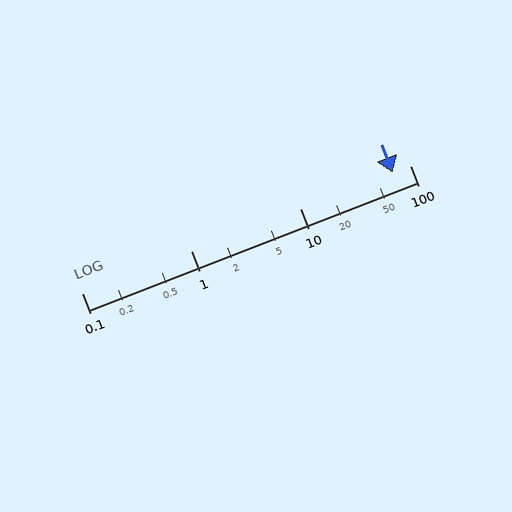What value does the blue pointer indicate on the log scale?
The pointer indicates approximately 69.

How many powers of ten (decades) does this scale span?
The scale spans 3 decades, from 0.1 to 100.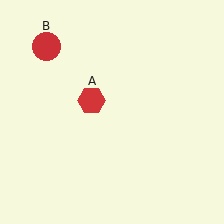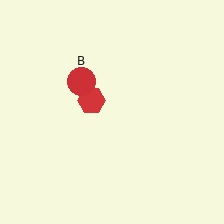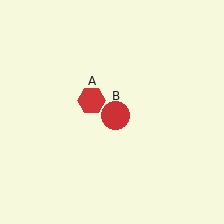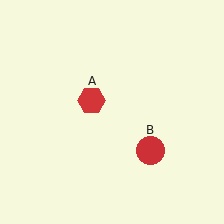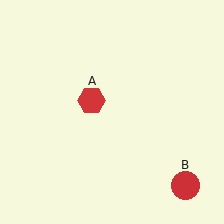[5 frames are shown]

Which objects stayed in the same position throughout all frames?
Red hexagon (object A) remained stationary.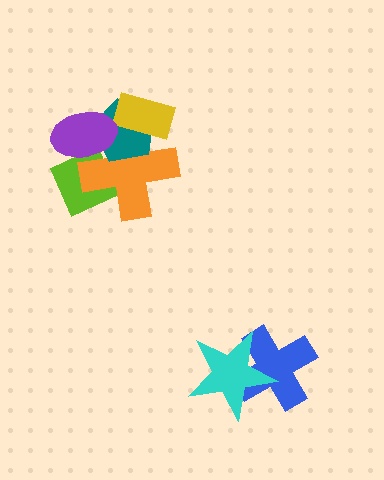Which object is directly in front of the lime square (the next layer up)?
The orange cross is directly in front of the lime square.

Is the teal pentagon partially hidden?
Yes, it is partially covered by another shape.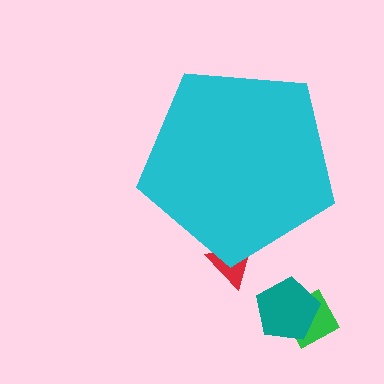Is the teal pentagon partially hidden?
No, the teal pentagon is fully visible.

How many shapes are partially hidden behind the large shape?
1 shape is partially hidden.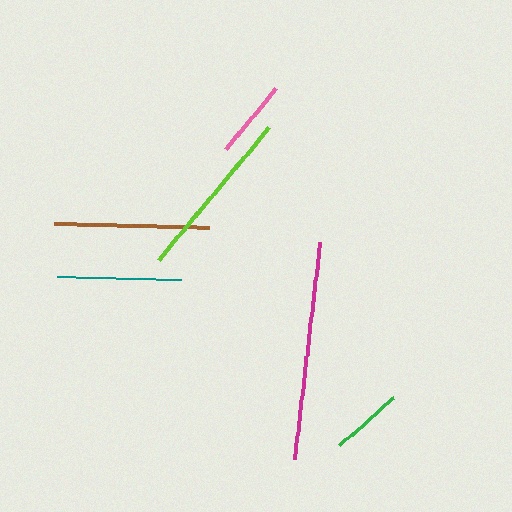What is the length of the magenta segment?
The magenta segment is approximately 219 pixels long.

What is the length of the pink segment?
The pink segment is approximately 79 pixels long.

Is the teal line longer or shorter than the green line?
The teal line is longer than the green line.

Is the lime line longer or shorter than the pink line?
The lime line is longer than the pink line.